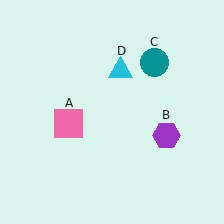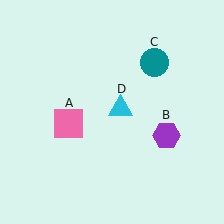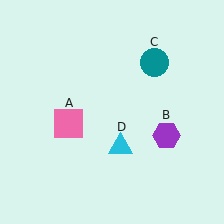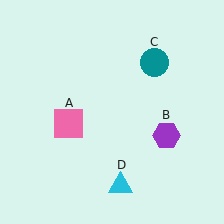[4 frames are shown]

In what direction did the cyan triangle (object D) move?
The cyan triangle (object D) moved down.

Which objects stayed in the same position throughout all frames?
Pink square (object A) and purple hexagon (object B) and teal circle (object C) remained stationary.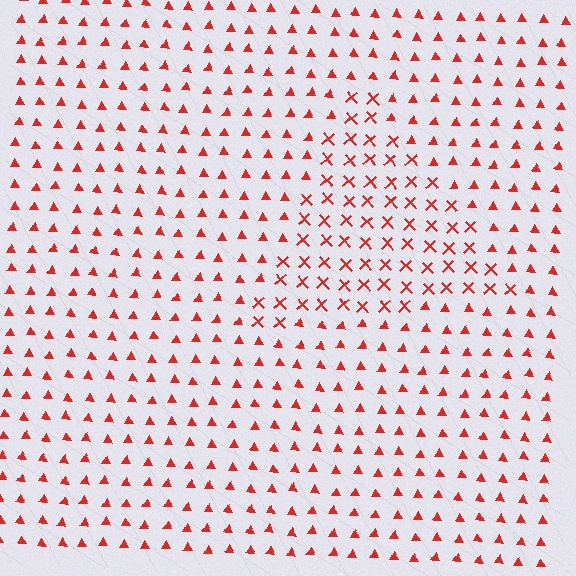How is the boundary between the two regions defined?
The boundary is defined by a change in element shape: X marks inside vs. triangles outside. All elements share the same color and spacing.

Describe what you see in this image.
The image is filled with small red elements arranged in a uniform grid. A triangle-shaped region contains X marks, while the surrounding area contains triangles. The boundary is defined purely by the change in element shape.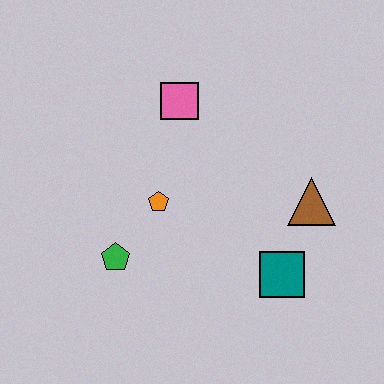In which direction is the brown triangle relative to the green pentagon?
The brown triangle is to the right of the green pentagon.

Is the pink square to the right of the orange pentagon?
Yes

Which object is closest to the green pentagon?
The orange pentagon is closest to the green pentagon.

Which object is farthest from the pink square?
The teal square is farthest from the pink square.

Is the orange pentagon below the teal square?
No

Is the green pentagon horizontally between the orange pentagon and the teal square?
No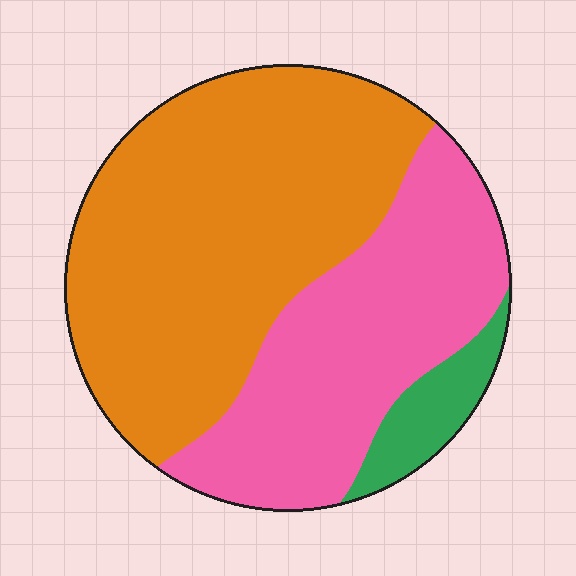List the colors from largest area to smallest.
From largest to smallest: orange, pink, green.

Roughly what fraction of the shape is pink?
Pink covers roughly 35% of the shape.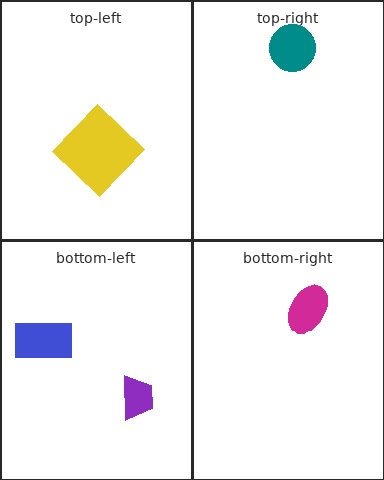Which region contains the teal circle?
The top-right region.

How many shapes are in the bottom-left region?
2.